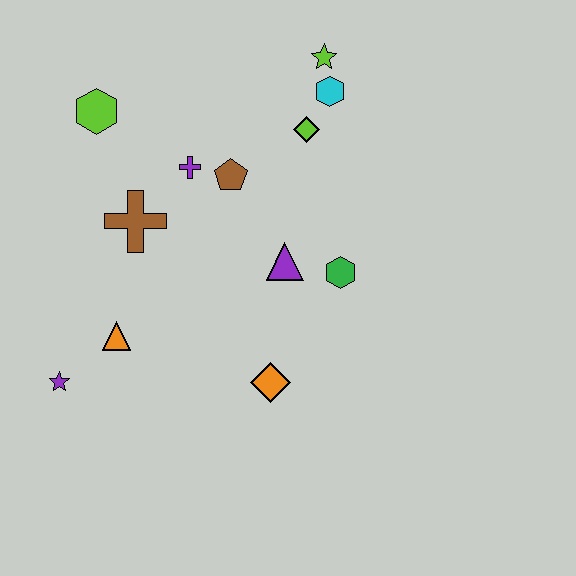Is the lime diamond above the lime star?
No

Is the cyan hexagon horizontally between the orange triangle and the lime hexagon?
No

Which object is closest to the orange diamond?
The purple triangle is closest to the orange diamond.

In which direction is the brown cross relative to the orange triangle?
The brown cross is above the orange triangle.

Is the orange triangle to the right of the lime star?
No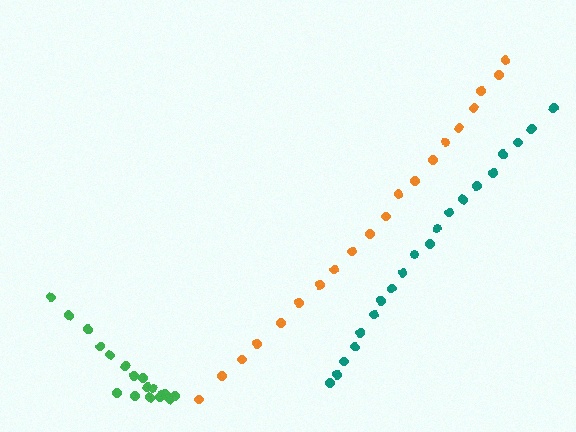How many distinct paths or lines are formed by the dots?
There are 3 distinct paths.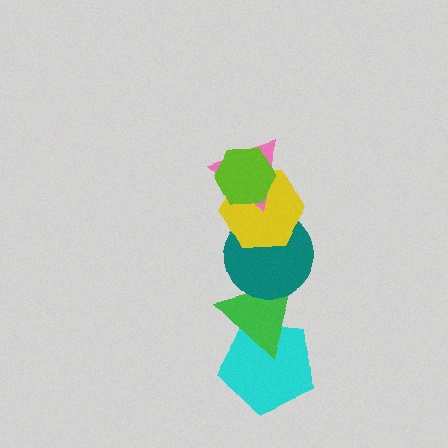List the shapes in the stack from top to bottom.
From top to bottom: the lime hexagon, the pink triangle, the yellow hexagon, the teal circle, the green triangle, the cyan pentagon.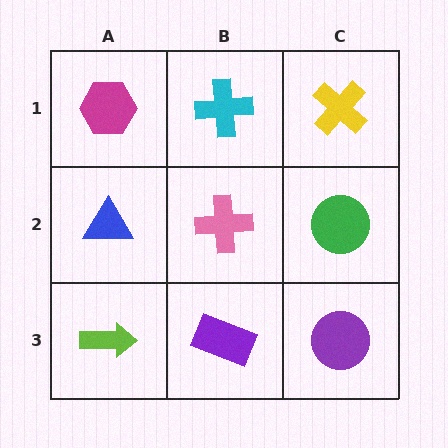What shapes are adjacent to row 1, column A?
A blue triangle (row 2, column A), a cyan cross (row 1, column B).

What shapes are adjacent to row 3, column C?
A green circle (row 2, column C), a purple rectangle (row 3, column B).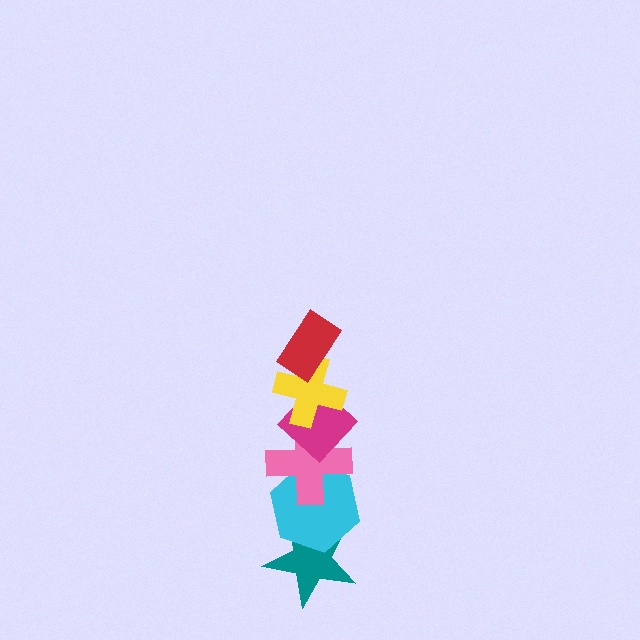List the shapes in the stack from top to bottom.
From top to bottom: the red rectangle, the yellow cross, the magenta diamond, the pink cross, the cyan hexagon, the teal star.